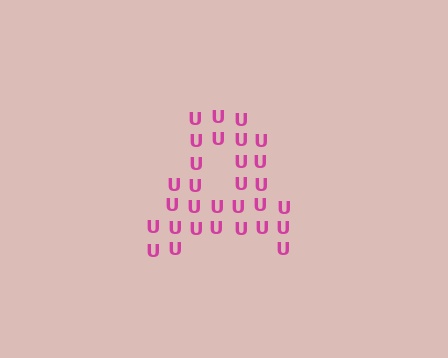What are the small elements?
The small elements are letter U's.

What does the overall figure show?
The overall figure shows the letter A.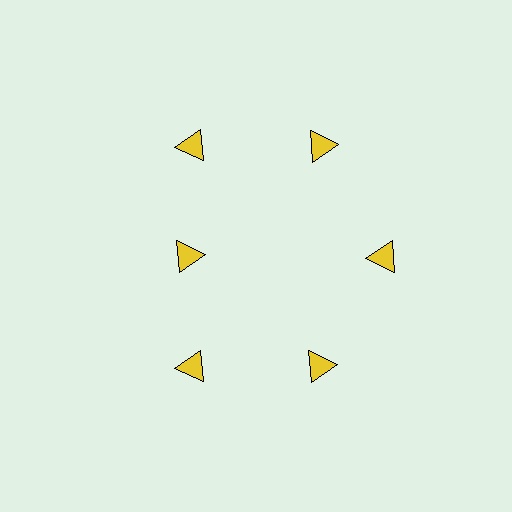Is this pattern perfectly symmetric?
No. The 6 yellow triangles are arranged in a ring, but one element near the 9 o'clock position is pulled inward toward the center, breaking the 6-fold rotational symmetry.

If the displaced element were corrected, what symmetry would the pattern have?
It would have 6-fold rotational symmetry — the pattern would map onto itself every 60 degrees.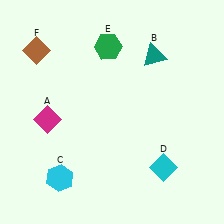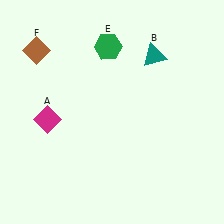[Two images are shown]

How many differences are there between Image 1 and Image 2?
There are 2 differences between the two images.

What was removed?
The cyan hexagon (C), the cyan diamond (D) were removed in Image 2.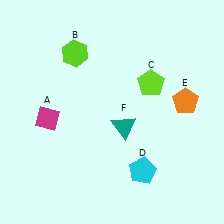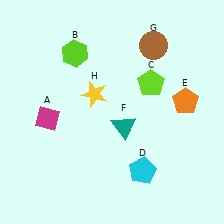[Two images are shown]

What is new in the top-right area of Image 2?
A brown circle (G) was added in the top-right area of Image 2.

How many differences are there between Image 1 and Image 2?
There are 2 differences between the two images.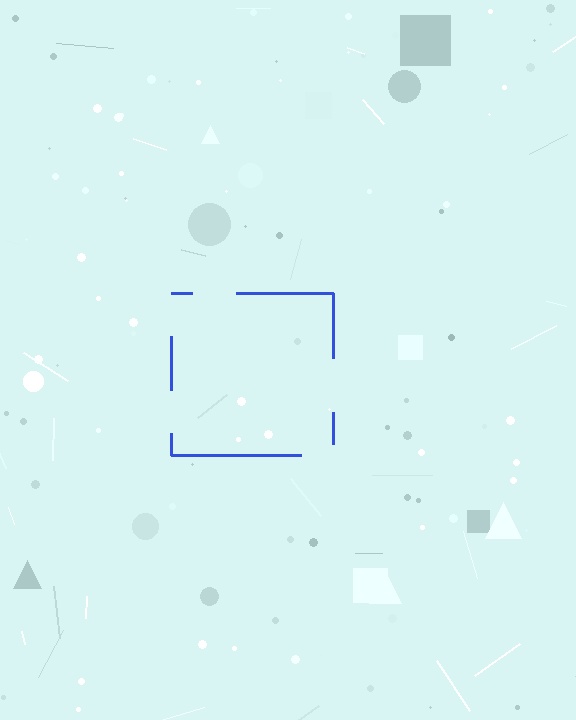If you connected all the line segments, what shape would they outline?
They would outline a square.